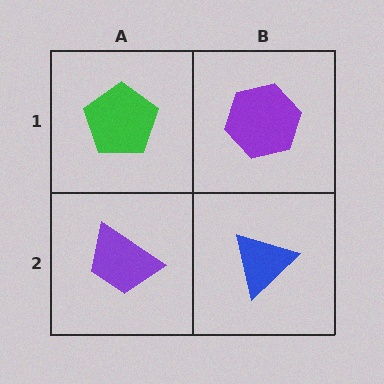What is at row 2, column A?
A purple trapezoid.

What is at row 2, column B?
A blue triangle.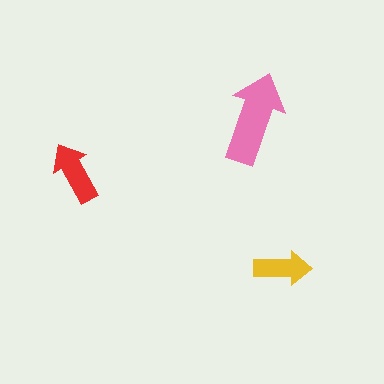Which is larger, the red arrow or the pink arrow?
The pink one.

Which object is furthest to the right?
The yellow arrow is rightmost.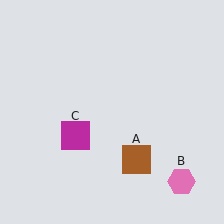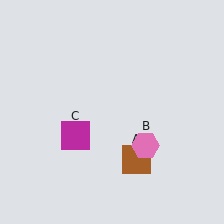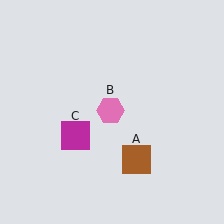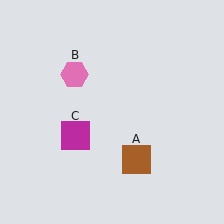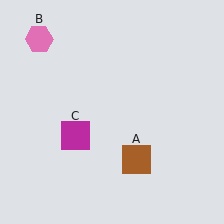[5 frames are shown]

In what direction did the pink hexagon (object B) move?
The pink hexagon (object B) moved up and to the left.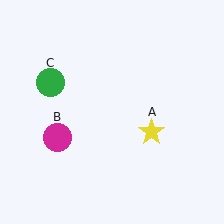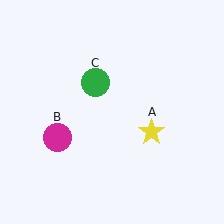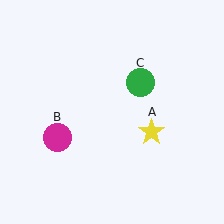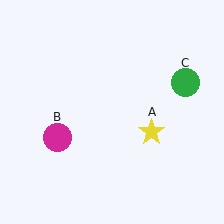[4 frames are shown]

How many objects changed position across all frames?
1 object changed position: green circle (object C).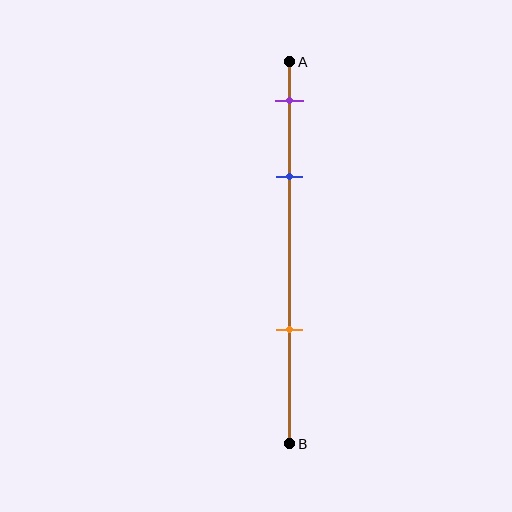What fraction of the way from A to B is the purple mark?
The purple mark is approximately 10% (0.1) of the way from A to B.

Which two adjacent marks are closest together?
The purple and blue marks are the closest adjacent pair.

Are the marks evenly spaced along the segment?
No, the marks are not evenly spaced.